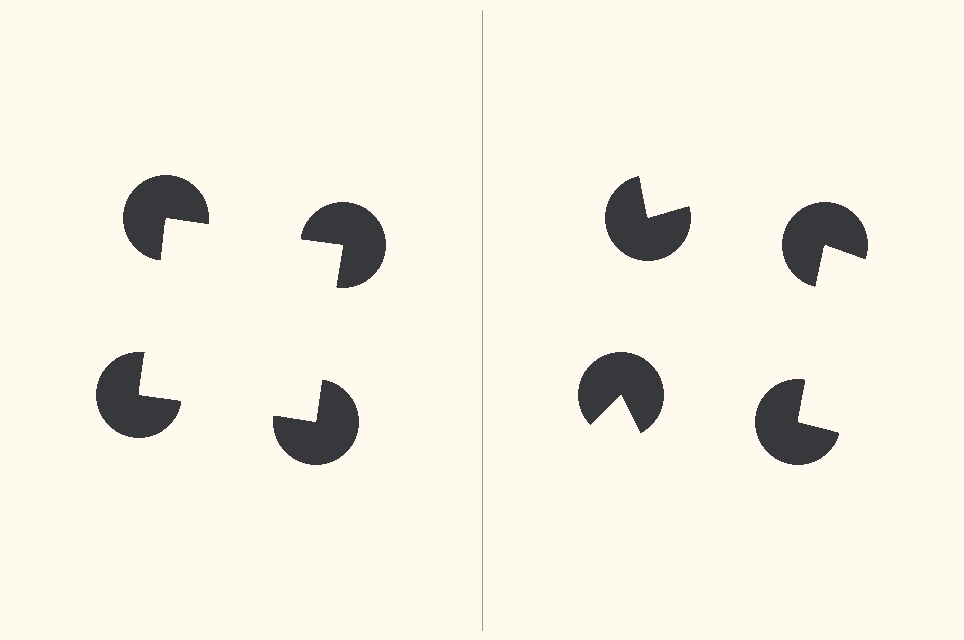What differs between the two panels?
The pac-man discs are positioned identically on both sides; only the wedge orientations differ. On the left they align to a square; on the right they are misaligned.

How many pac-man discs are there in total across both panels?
8 — 4 on each side.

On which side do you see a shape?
An illusory square appears on the left side. On the right side the wedge cuts are rotated, so no coherent shape forms.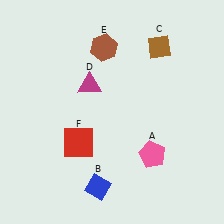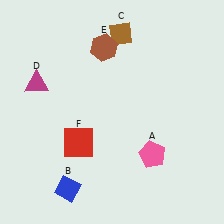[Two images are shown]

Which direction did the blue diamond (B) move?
The blue diamond (B) moved left.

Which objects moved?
The objects that moved are: the blue diamond (B), the brown diamond (C), the magenta triangle (D).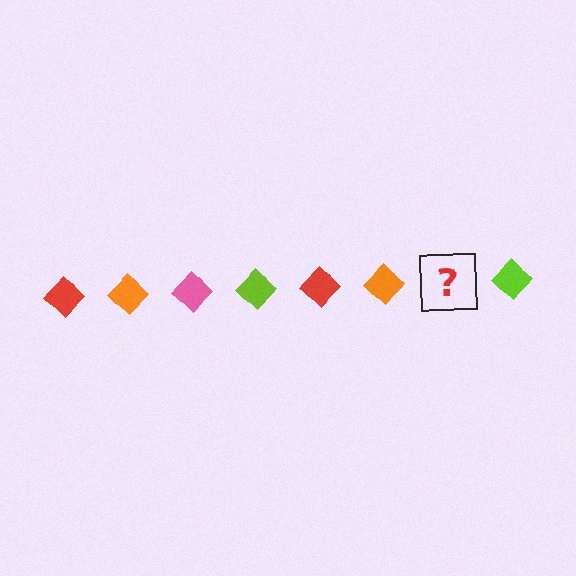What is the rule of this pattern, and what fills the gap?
The rule is that the pattern cycles through red, orange, pink, lime diamonds. The gap should be filled with a pink diamond.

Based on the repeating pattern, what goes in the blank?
The blank should be a pink diamond.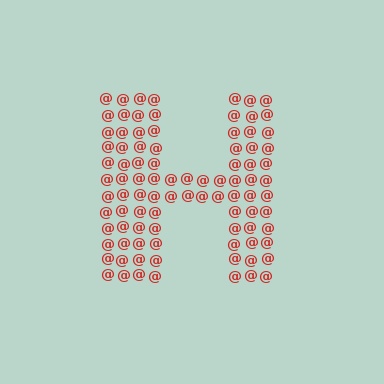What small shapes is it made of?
It is made of small at signs.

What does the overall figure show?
The overall figure shows the letter H.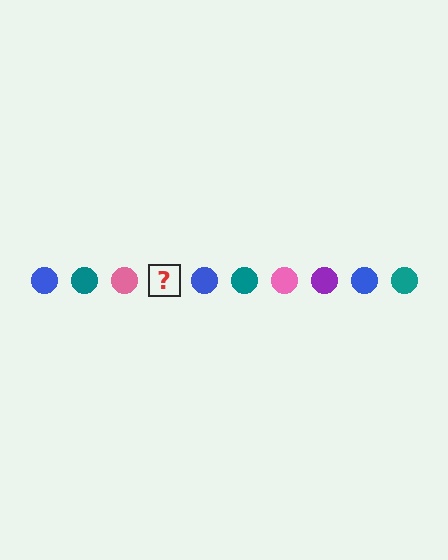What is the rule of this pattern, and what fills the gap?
The rule is that the pattern cycles through blue, teal, pink, purple circles. The gap should be filled with a purple circle.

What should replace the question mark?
The question mark should be replaced with a purple circle.